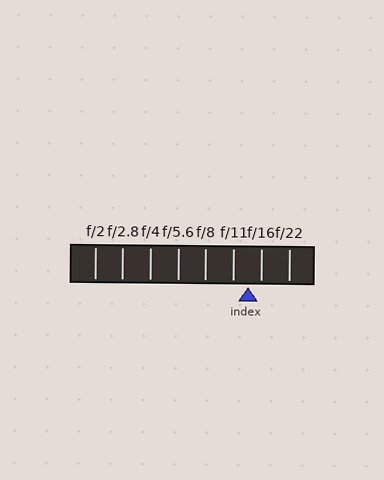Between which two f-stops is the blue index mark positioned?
The index mark is between f/11 and f/16.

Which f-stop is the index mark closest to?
The index mark is closest to f/16.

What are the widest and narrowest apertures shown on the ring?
The widest aperture shown is f/2 and the narrowest is f/22.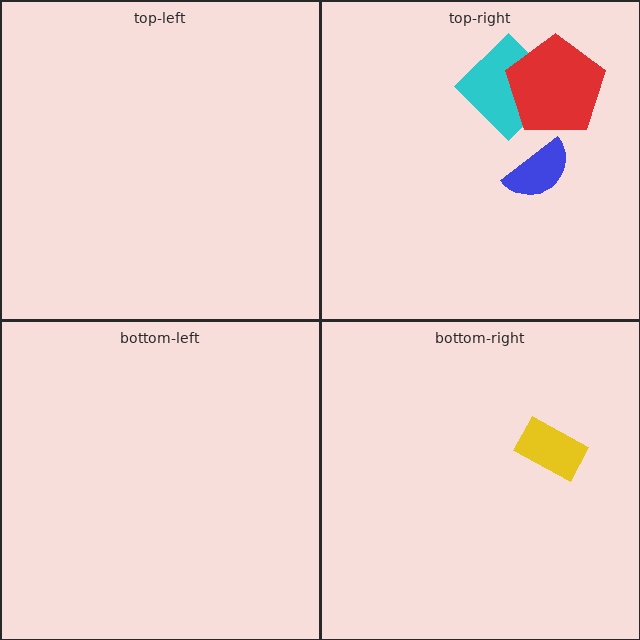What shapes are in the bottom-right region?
The yellow rectangle.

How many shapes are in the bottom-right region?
1.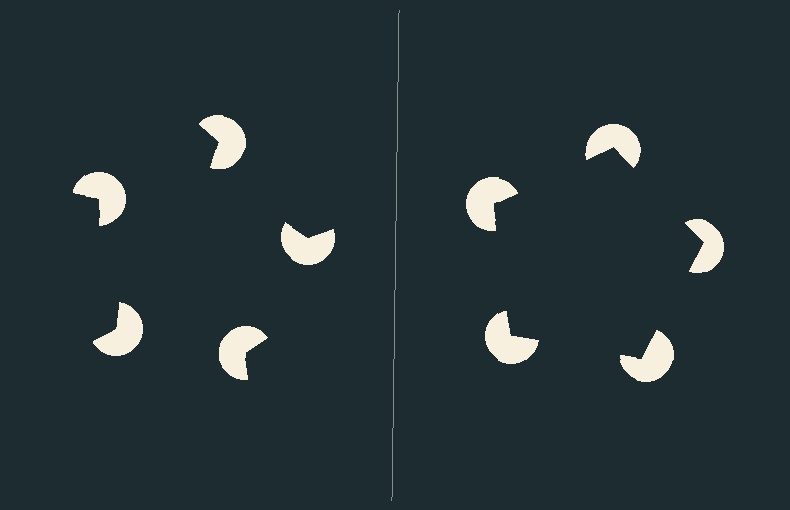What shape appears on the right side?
An illusory pentagon.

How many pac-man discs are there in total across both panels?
10 — 5 on each side.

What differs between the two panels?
The pac-man discs are positioned identically on both sides; only the wedge orientations differ. On the right they align to a pentagon; on the left they are misaligned.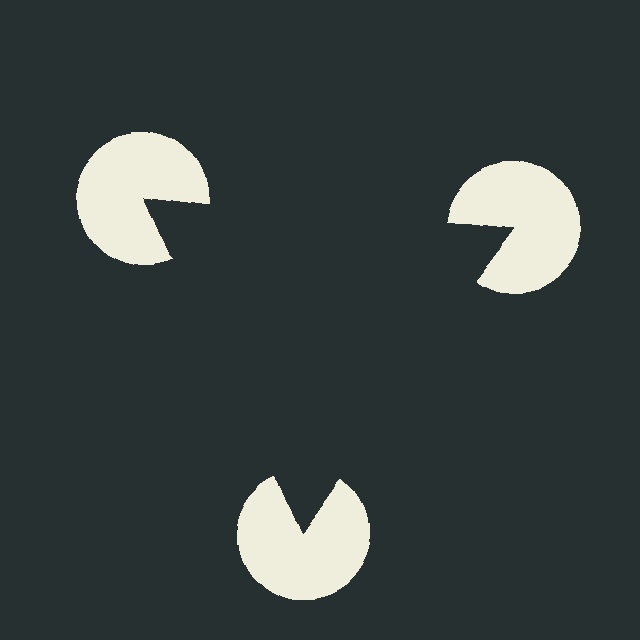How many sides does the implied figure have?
3 sides.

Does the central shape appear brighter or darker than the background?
It typically appears slightly darker than the background, even though no actual brightness change is drawn.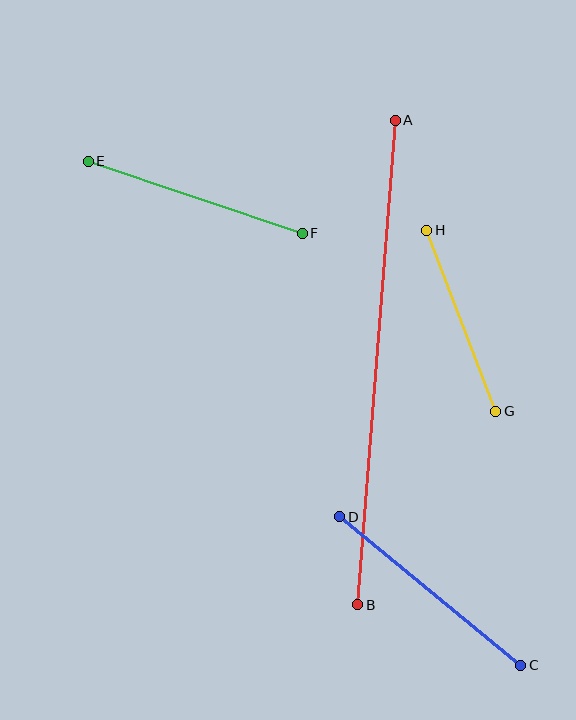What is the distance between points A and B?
The distance is approximately 486 pixels.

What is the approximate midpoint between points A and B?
The midpoint is at approximately (377, 362) pixels.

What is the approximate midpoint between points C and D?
The midpoint is at approximately (430, 591) pixels.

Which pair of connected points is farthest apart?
Points A and B are farthest apart.